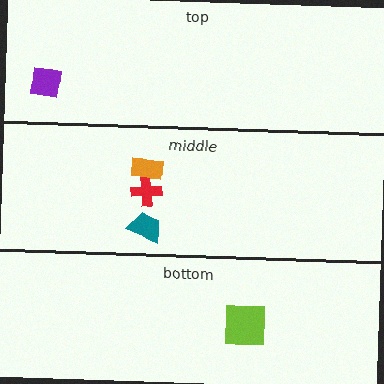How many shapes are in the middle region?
3.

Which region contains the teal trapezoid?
The middle region.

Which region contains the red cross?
The middle region.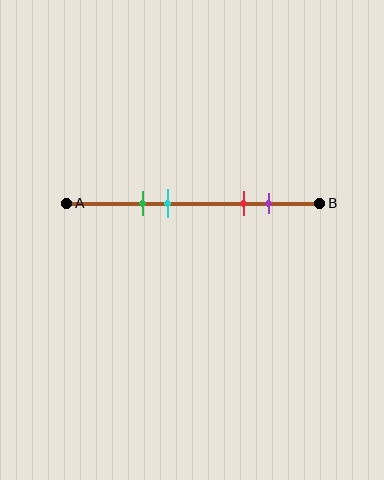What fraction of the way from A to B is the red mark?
The red mark is approximately 70% (0.7) of the way from A to B.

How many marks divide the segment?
There are 4 marks dividing the segment.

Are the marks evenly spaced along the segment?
No, the marks are not evenly spaced.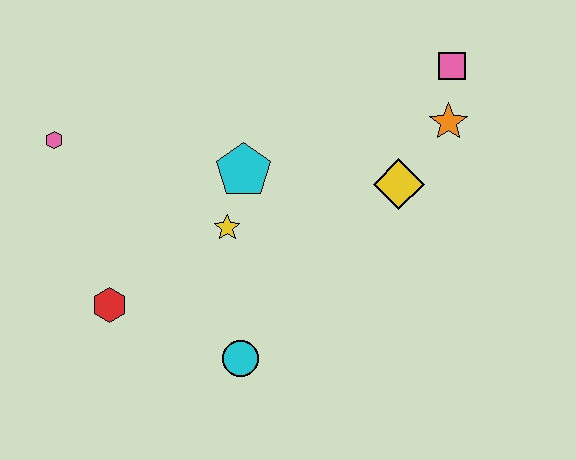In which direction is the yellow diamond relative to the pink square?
The yellow diamond is below the pink square.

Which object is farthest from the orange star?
The pink hexagon is farthest from the orange star.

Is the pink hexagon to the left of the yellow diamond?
Yes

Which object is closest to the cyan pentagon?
The yellow star is closest to the cyan pentagon.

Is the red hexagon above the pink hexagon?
No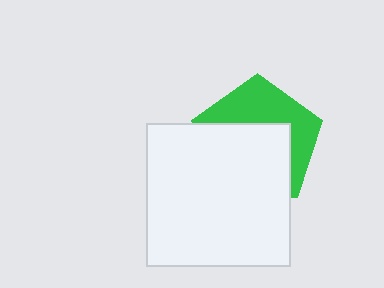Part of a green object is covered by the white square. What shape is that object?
It is a pentagon.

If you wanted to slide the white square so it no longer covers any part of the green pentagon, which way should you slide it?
Slide it down — that is the most direct way to separate the two shapes.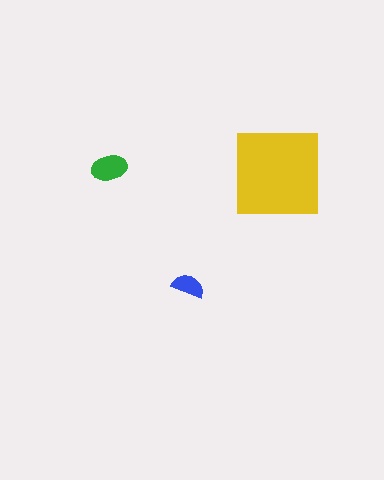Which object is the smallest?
The blue semicircle.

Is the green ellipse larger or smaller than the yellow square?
Smaller.